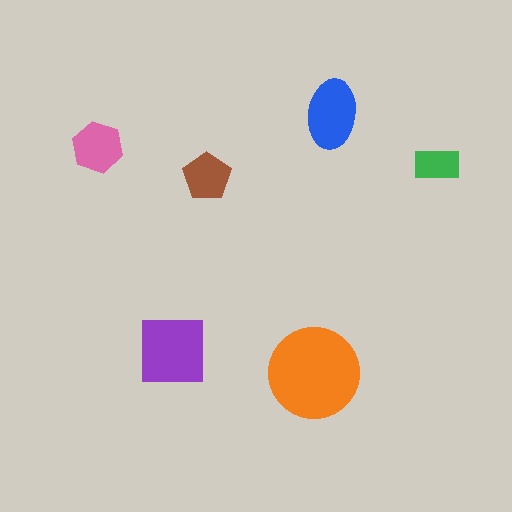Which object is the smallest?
The green rectangle.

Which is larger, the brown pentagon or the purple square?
The purple square.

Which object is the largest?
The orange circle.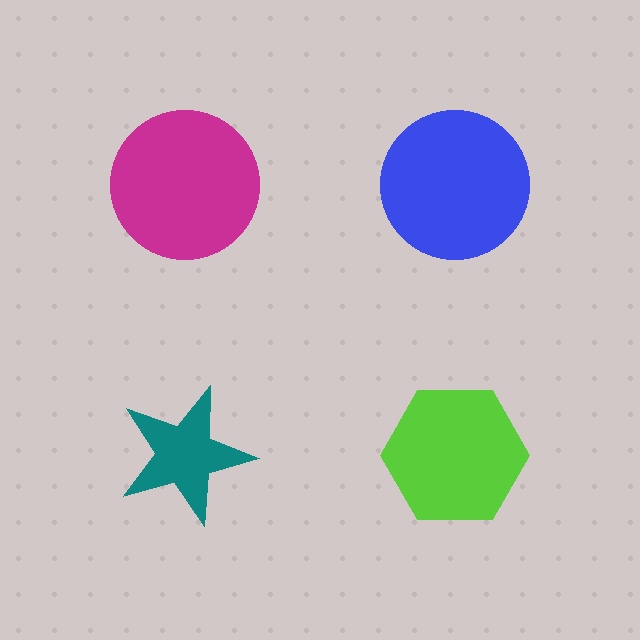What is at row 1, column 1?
A magenta circle.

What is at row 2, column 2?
A lime hexagon.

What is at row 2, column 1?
A teal star.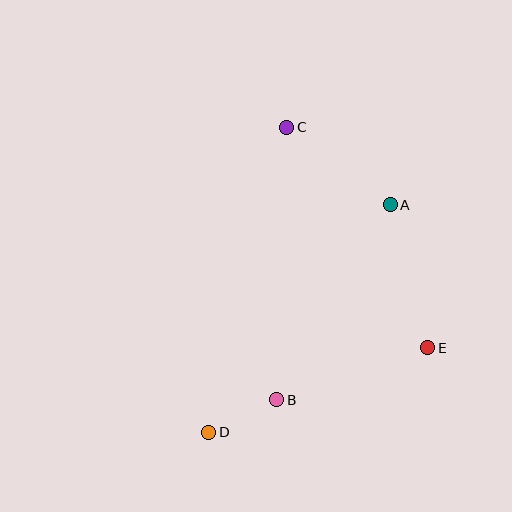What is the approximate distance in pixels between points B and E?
The distance between B and E is approximately 160 pixels.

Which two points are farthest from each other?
Points C and D are farthest from each other.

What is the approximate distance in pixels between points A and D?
The distance between A and D is approximately 291 pixels.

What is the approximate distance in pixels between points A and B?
The distance between A and B is approximately 226 pixels.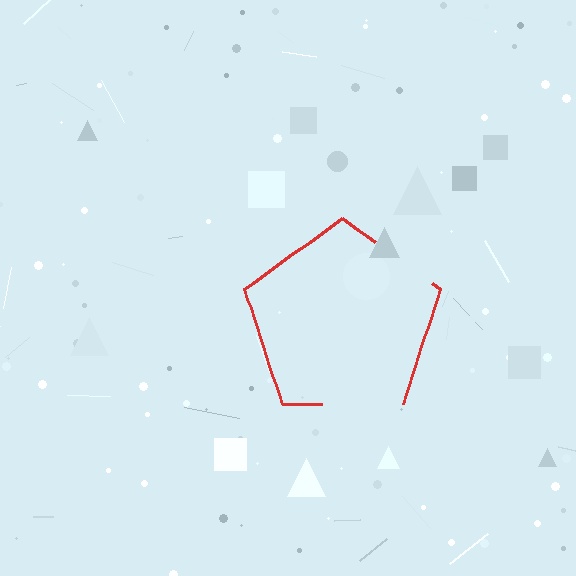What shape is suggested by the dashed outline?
The dashed outline suggests a pentagon.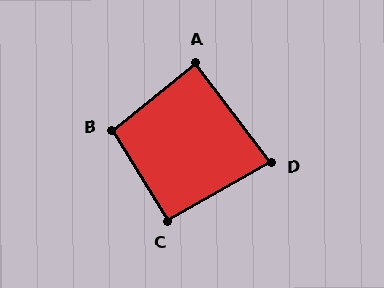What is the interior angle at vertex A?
Approximately 88 degrees (approximately right).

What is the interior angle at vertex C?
Approximately 92 degrees (approximately right).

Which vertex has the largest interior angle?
B, at approximately 98 degrees.